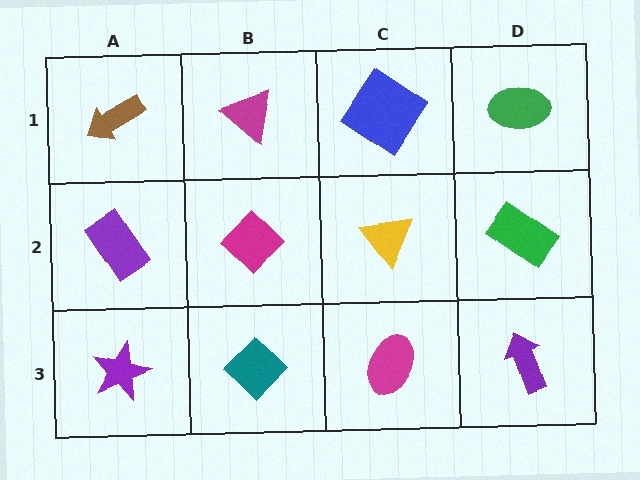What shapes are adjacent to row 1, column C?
A yellow triangle (row 2, column C), a magenta triangle (row 1, column B), a green ellipse (row 1, column D).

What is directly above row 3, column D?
A green rectangle.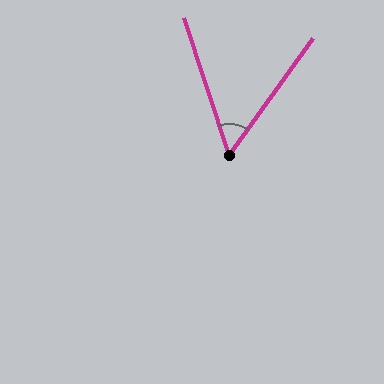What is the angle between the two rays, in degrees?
Approximately 54 degrees.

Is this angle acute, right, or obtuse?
It is acute.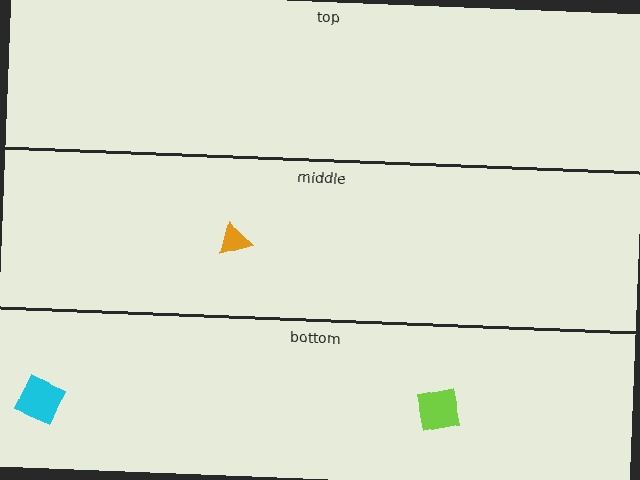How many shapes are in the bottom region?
2.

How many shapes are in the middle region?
1.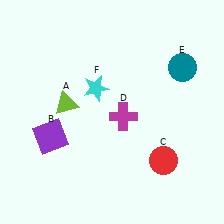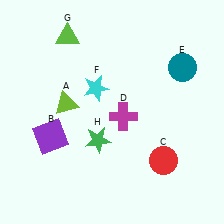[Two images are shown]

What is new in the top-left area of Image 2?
A lime triangle (G) was added in the top-left area of Image 2.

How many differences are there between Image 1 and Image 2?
There are 2 differences between the two images.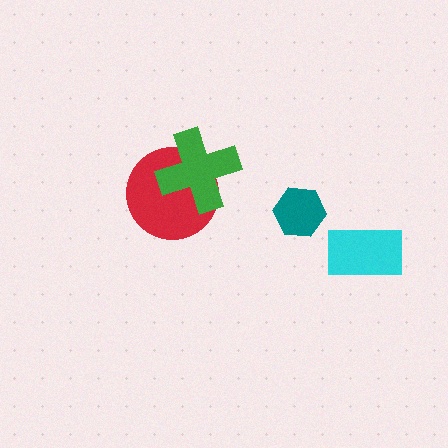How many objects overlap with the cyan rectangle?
0 objects overlap with the cyan rectangle.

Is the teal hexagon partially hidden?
No, no other shape covers it.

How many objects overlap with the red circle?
1 object overlaps with the red circle.